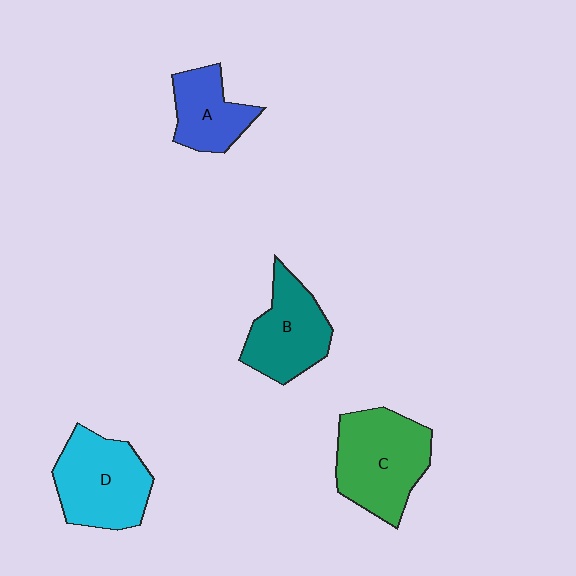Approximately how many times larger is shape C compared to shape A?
Approximately 1.7 times.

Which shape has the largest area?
Shape C (green).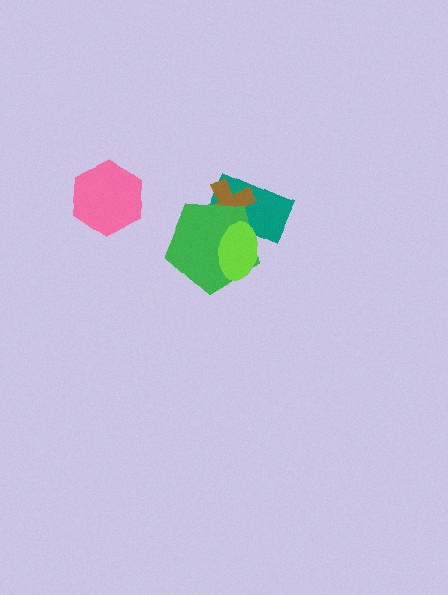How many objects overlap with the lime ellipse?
3 objects overlap with the lime ellipse.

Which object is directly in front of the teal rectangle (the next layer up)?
The brown cross is directly in front of the teal rectangle.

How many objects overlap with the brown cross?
3 objects overlap with the brown cross.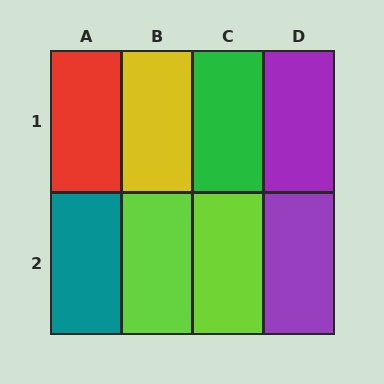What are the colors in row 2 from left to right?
Teal, lime, lime, purple.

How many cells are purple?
2 cells are purple.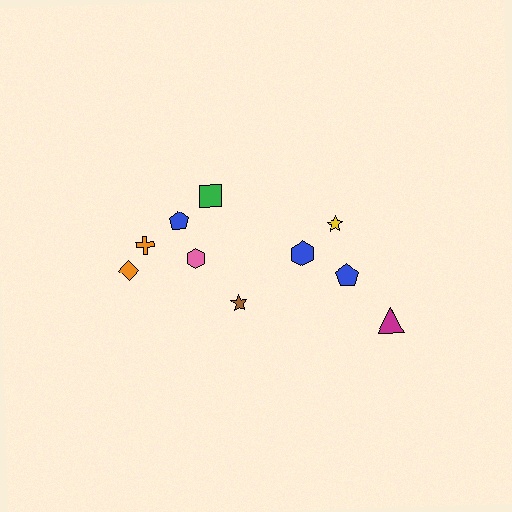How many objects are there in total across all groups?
There are 10 objects.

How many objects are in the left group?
There are 6 objects.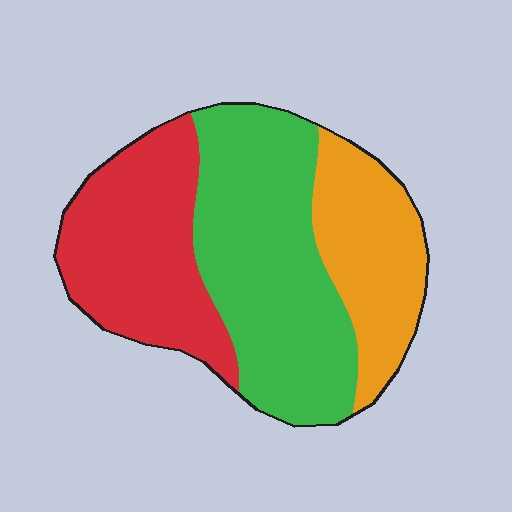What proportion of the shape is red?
Red takes up about one third (1/3) of the shape.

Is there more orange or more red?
Red.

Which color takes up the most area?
Green, at roughly 45%.